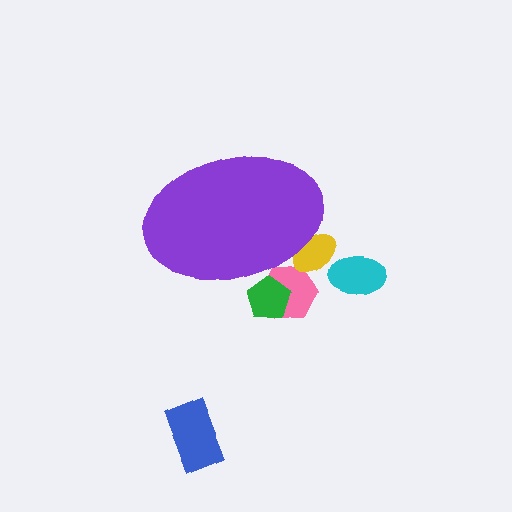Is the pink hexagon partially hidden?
Yes, the pink hexagon is partially hidden behind the purple ellipse.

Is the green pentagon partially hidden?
Yes, the green pentagon is partially hidden behind the purple ellipse.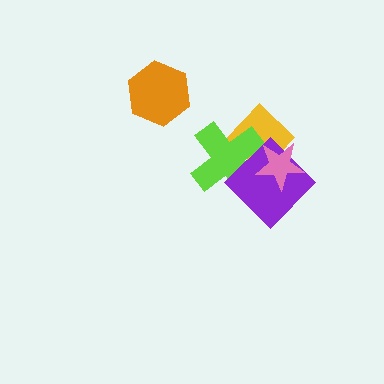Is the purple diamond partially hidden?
Yes, it is partially covered by another shape.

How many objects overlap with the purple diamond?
3 objects overlap with the purple diamond.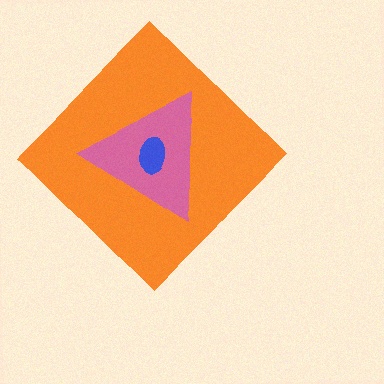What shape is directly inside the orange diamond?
The pink triangle.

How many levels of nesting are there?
3.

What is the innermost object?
The blue ellipse.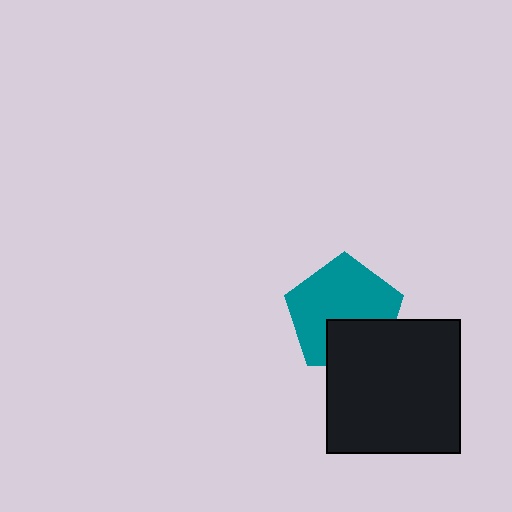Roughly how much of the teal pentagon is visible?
Most of it is visible (roughly 69%).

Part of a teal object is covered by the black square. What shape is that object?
It is a pentagon.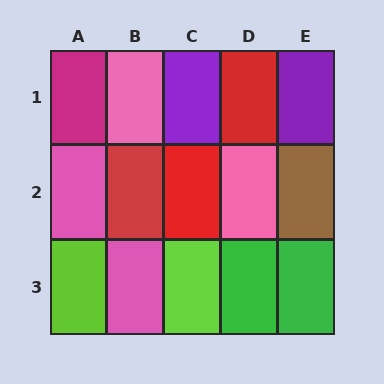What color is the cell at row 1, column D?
Red.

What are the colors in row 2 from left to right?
Pink, red, red, pink, brown.